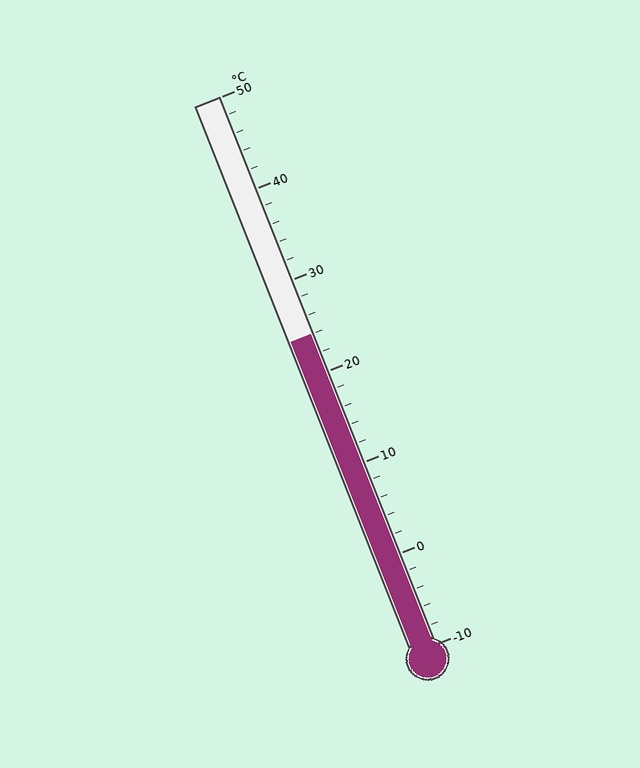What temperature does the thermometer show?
The thermometer shows approximately 24°C.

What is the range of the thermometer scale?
The thermometer scale ranges from -10°C to 50°C.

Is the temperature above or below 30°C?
The temperature is below 30°C.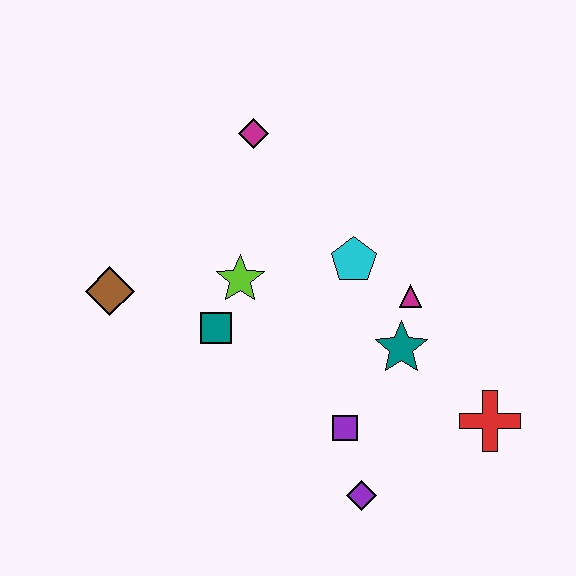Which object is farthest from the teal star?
The brown diamond is farthest from the teal star.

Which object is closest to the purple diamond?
The purple square is closest to the purple diamond.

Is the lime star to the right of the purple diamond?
No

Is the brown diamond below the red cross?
No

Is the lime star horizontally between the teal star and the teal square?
Yes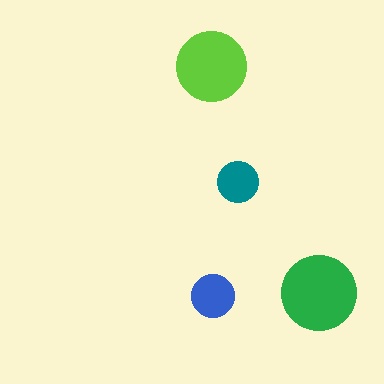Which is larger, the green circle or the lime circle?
The green one.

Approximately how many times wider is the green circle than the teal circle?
About 2 times wider.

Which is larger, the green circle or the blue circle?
The green one.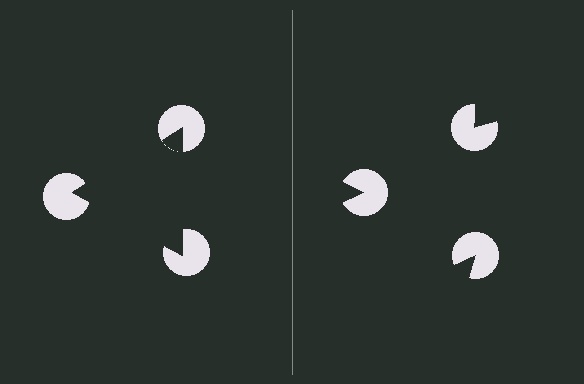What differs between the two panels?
The pac-man discs are positioned identically on both sides; only the wedge orientations differ. On the left they align to a triangle; on the right they are misaligned.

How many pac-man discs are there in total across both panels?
6 — 3 on each side.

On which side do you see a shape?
An illusory triangle appears on the left side. On the right side the wedge cuts are rotated, so no coherent shape forms.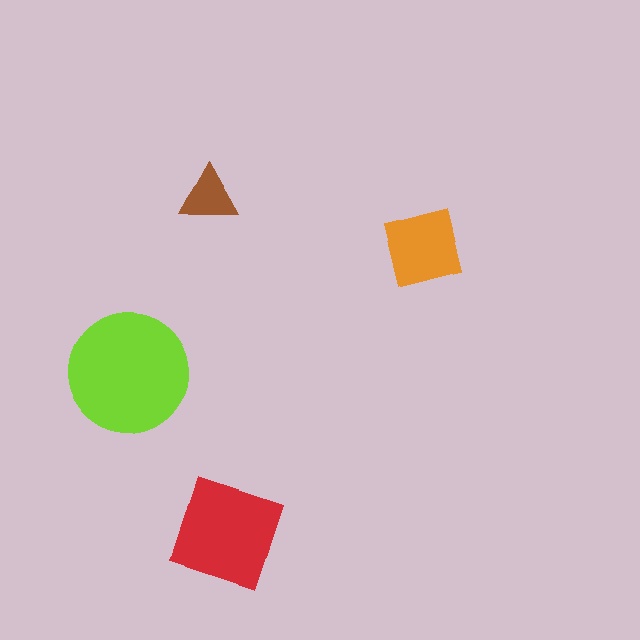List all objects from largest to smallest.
The lime circle, the red diamond, the orange square, the brown triangle.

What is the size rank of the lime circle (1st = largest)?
1st.